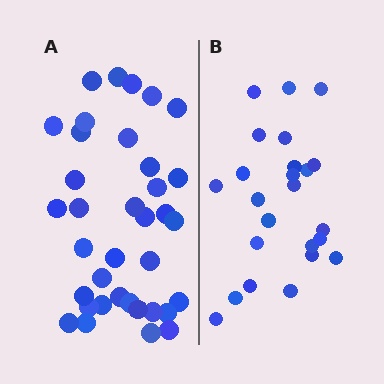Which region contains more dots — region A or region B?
Region A (the left region) has more dots.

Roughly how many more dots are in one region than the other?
Region A has roughly 12 or so more dots than region B.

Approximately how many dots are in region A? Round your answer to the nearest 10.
About 40 dots. (The exact count is 36, which rounds to 40.)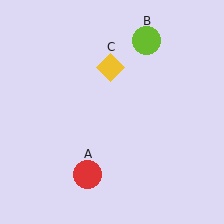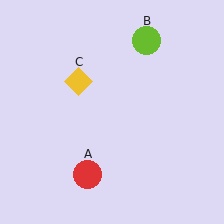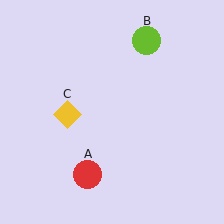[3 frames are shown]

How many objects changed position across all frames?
1 object changed position: yellow diamond (object C).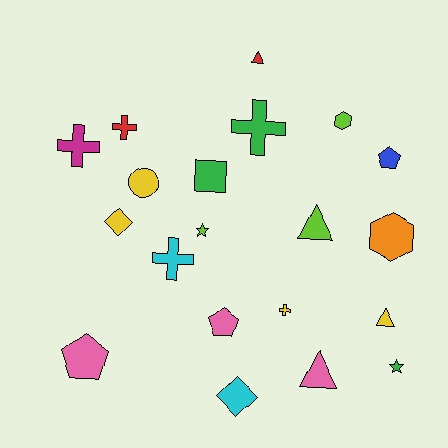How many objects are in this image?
There are 20 objects.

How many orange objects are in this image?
There is 1 orange object.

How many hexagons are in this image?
There are 2 hexagons.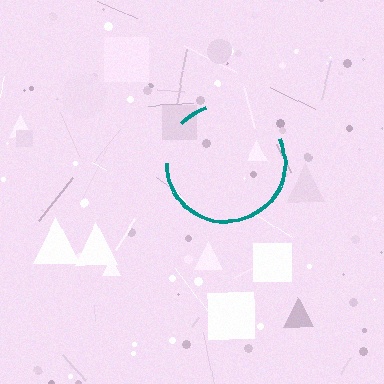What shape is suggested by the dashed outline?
The dashed outline suggests a circle.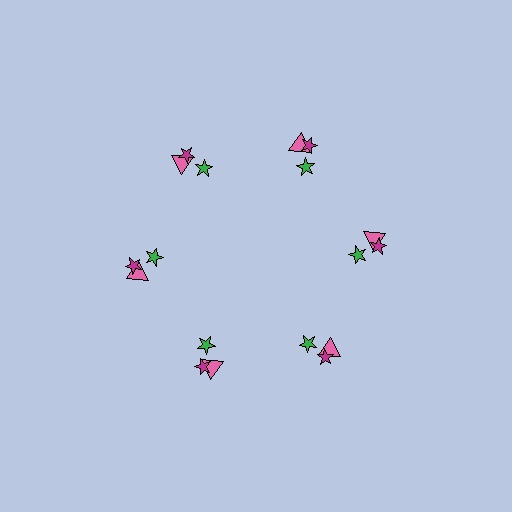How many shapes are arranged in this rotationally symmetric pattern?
There are 18 shapes, arranged in 6 groups of 3.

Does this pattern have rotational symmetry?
Yes, this pattern has 6-fold rotational symmetry. It looks the same after rotating 60 degrees around the center.